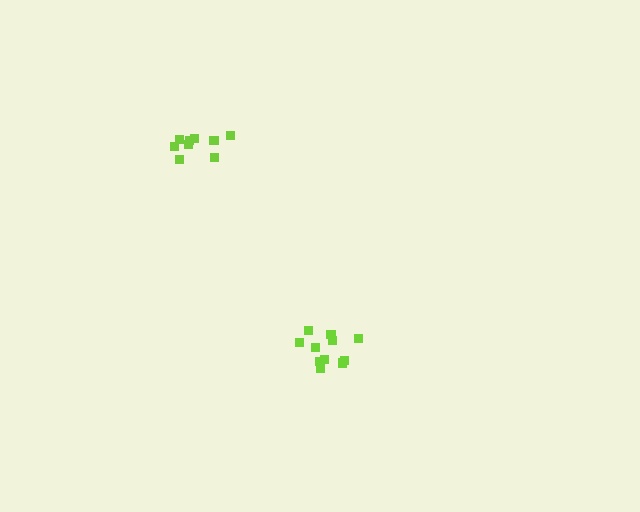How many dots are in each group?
Group 1: 9 dots, Group 2: 11 dots (20 total).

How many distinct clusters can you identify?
There are 2 distinct clusters.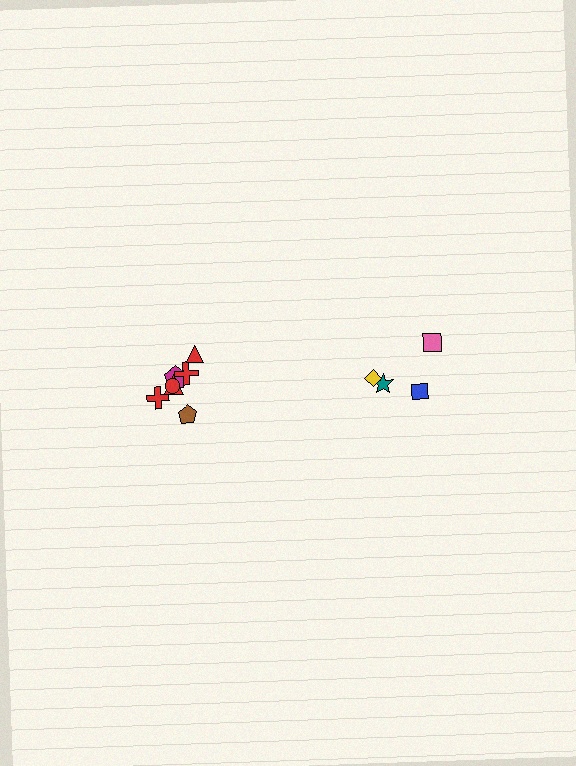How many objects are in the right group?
There are 4 objects.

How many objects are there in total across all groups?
There are 11 objects.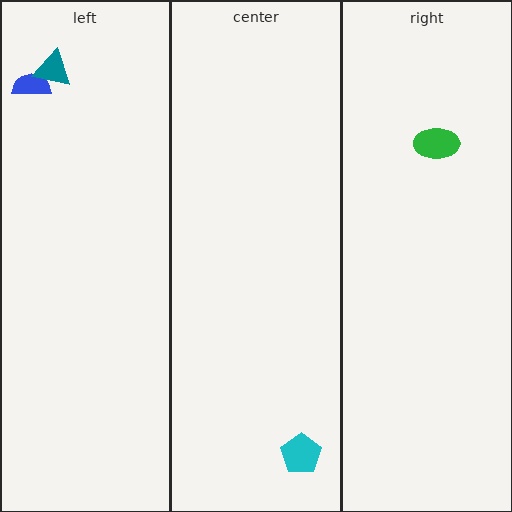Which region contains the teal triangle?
The left region.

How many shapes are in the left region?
2.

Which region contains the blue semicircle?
The left region.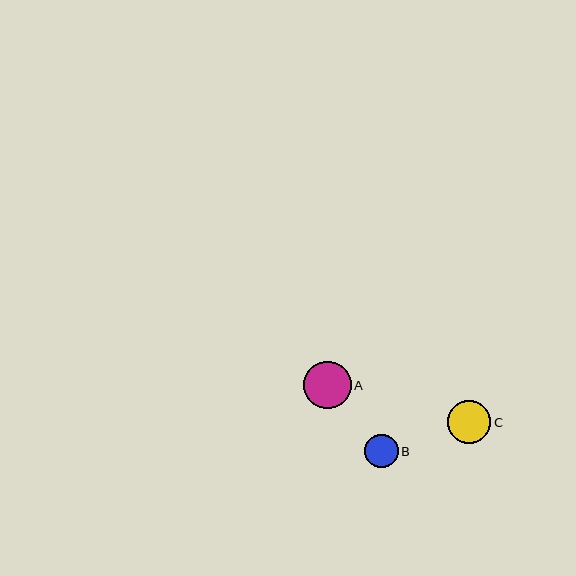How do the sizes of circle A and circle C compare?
Circle A and circle C are approximately the same size.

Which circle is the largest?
Circle A is the largest with a size of approximately 47 pixels.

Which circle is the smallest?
Circle B is the smallest with a size of approximately 33 pixels.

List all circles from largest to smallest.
From largest to smallest: A, C, B.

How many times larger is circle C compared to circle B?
Circle C is approximately 1.3 times the size of circle B.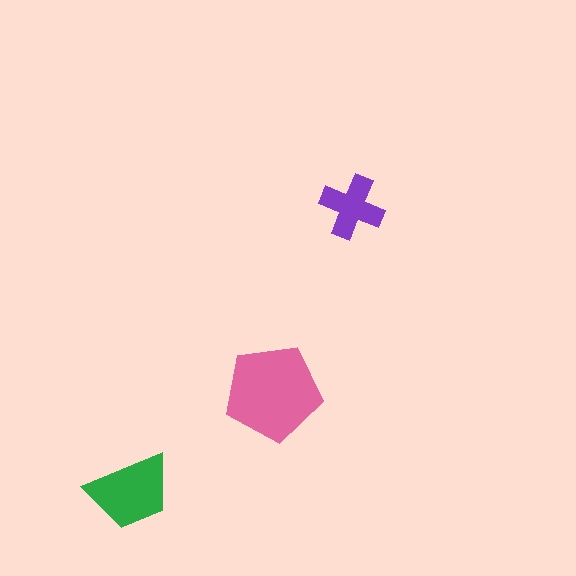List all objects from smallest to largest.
The purple cross, the green trapezoid, the pink pentagon.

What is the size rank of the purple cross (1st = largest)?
3rd.